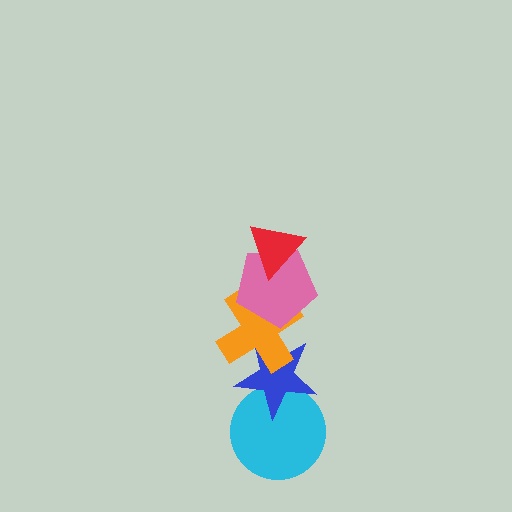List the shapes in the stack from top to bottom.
From top to bottom: the red triangle, the pink pentagon, the orange cross, the blue star, the cyan circle.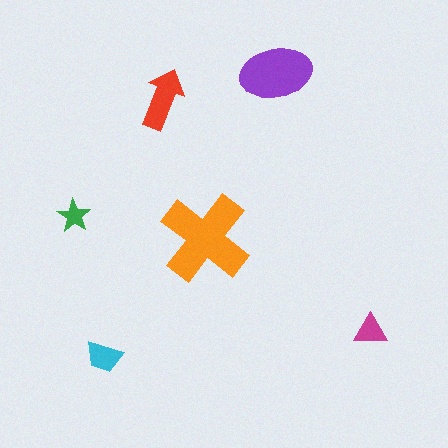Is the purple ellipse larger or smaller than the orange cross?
Smaller.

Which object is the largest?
The orange cross.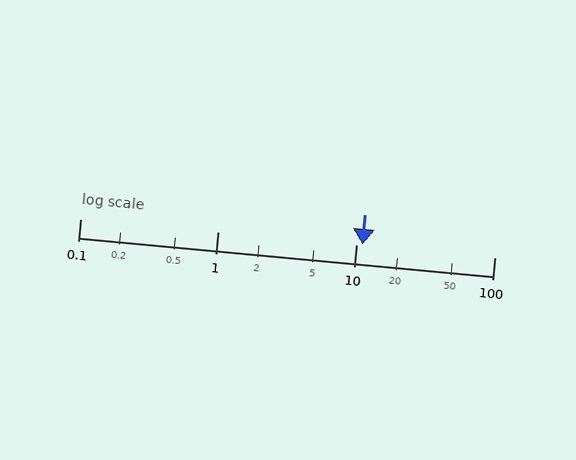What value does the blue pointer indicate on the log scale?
The pointer indicates approximately 11.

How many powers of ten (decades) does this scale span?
The scale spans 3 decades, from 0.1 to 100.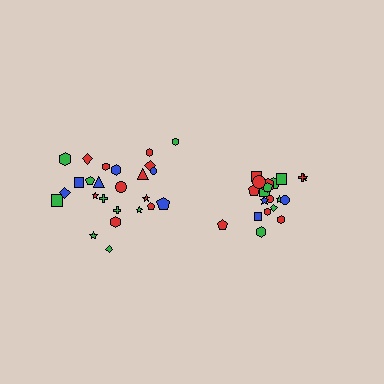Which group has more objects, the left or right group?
The left group.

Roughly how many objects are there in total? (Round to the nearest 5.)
Roughly 45 objects in total.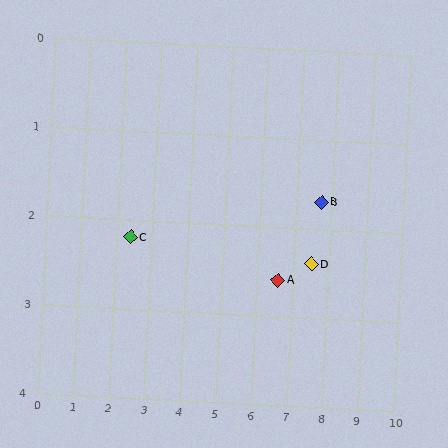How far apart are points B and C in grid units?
Points B and C are about 5.3 grid units apart.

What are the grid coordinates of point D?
Point D is at approximately (7.5, 2.4).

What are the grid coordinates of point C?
Point C is at approximately (2.4, 2.2).